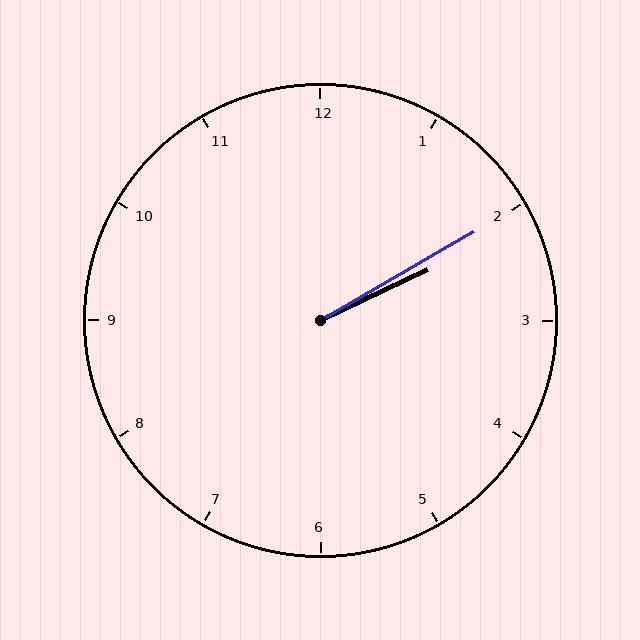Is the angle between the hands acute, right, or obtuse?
It is acute.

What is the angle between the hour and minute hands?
Approximately 5 degrees.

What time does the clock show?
2:10.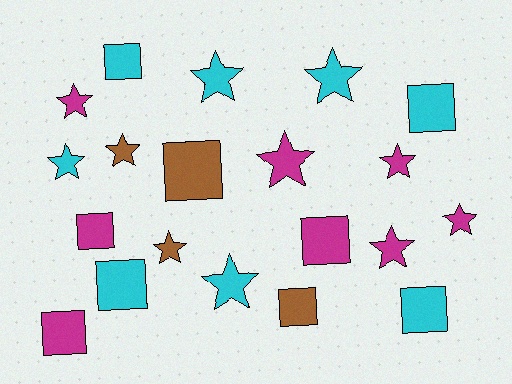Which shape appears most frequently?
Star, with 11 objects.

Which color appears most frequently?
Cyan, with 8 objects.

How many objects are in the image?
There are 20 objects.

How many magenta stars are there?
There are 5 magenta stars.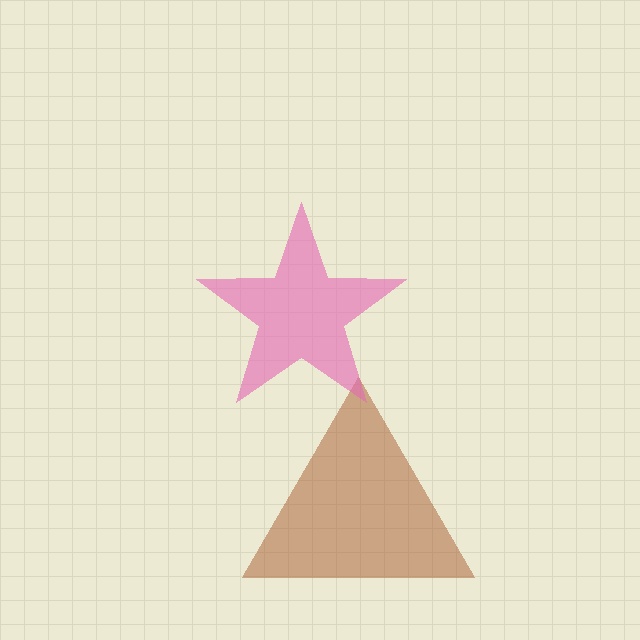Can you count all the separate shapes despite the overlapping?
Yes, there are 2 separate shapes.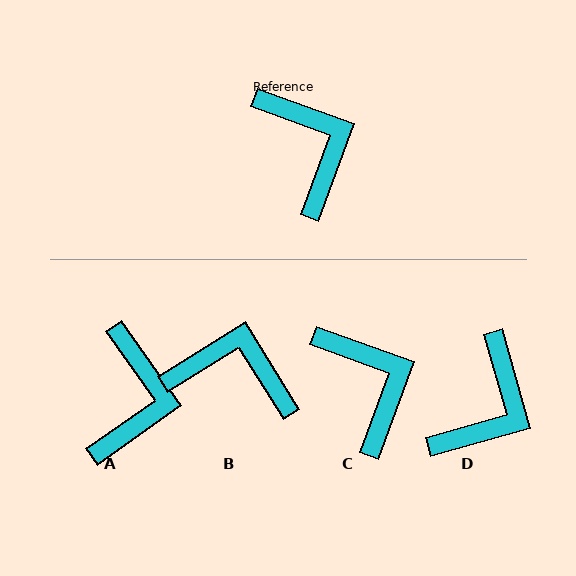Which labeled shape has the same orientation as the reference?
C.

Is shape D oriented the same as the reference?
No, it is off by about 54 degrees.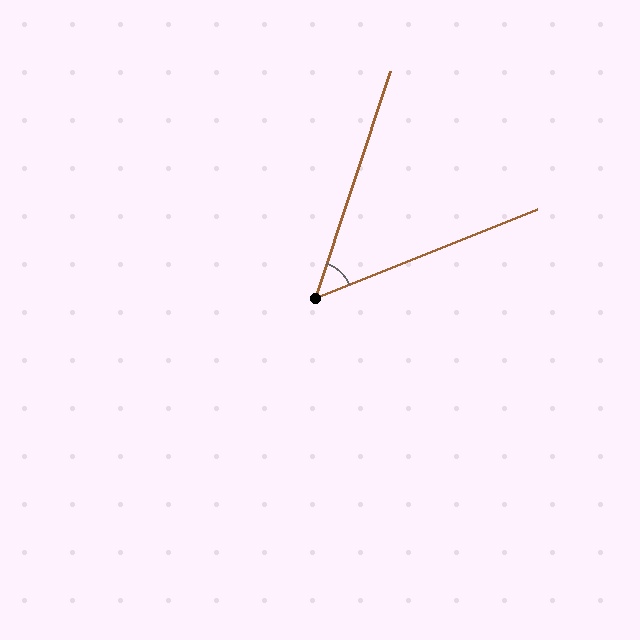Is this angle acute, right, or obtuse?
It is acute.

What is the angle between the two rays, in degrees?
Approximately 50 degrees.